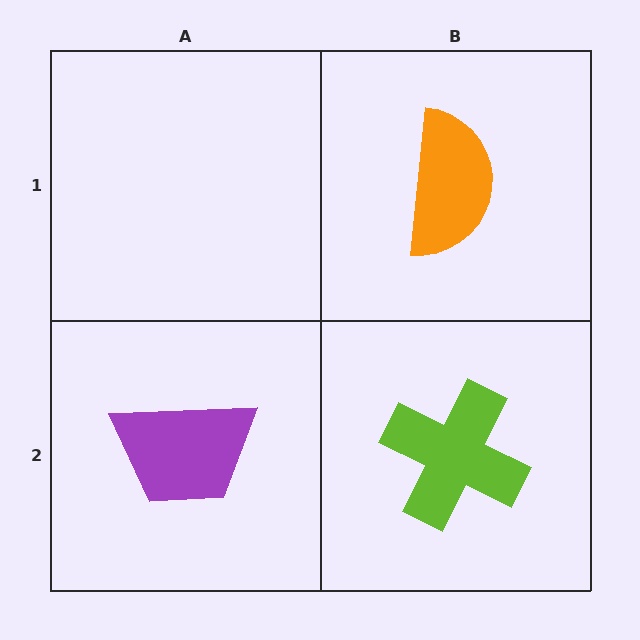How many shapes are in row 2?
2 shapes.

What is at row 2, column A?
A purple trapezoid.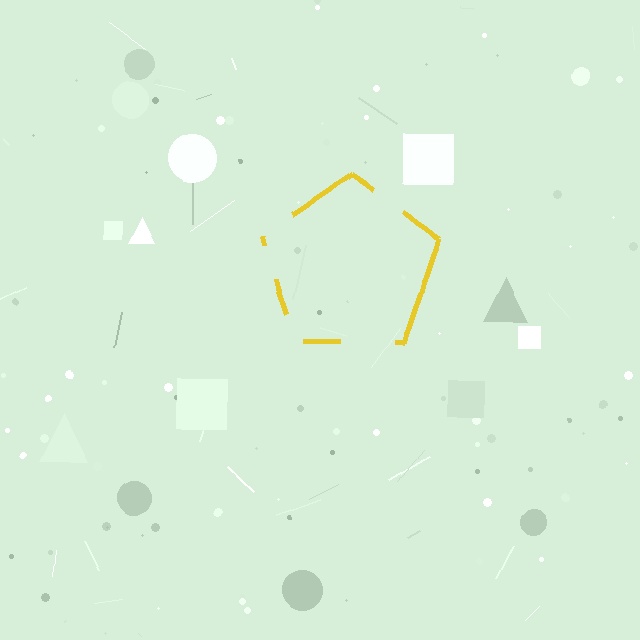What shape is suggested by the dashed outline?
The dashed outline suggests a pentagon.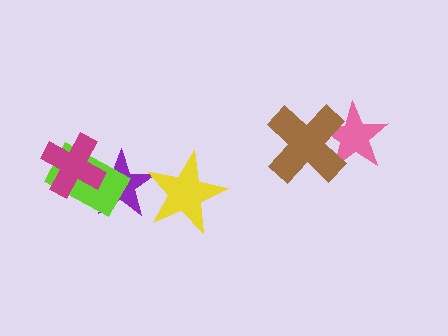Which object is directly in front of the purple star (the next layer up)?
The lime rectangle is directly in front of the purple star.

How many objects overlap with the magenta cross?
2 objects overlap with the magenta cross.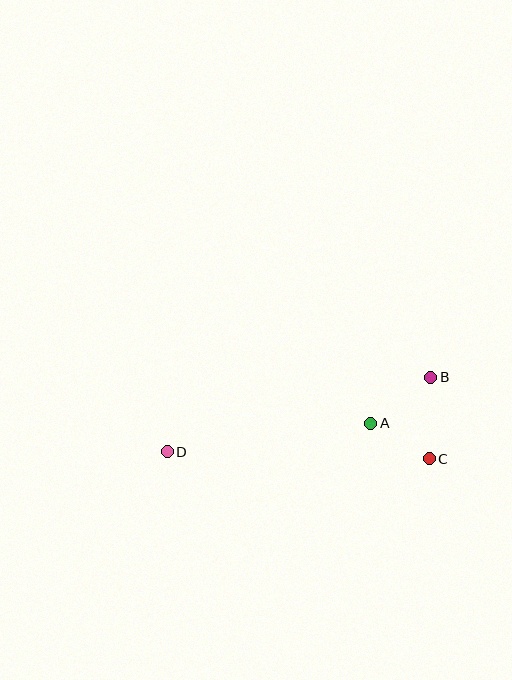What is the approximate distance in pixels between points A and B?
The distance between A and B is approximately 76 pixels.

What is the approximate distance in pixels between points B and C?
The distance between B and C is approximately 81 pixels.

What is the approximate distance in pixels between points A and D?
The distance between A and D is approximately 206 pixels.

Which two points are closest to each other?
Points A and C are closest to each other.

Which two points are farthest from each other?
Points B and D are farthest from each other.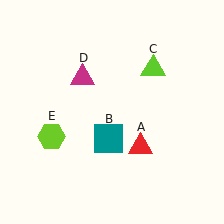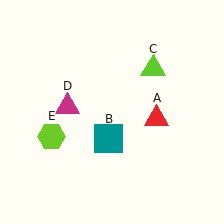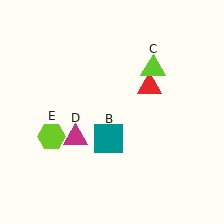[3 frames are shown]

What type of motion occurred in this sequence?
The red triangle (object A), magenta triangle (object D) rotated counterclockwise around the center of the scene.